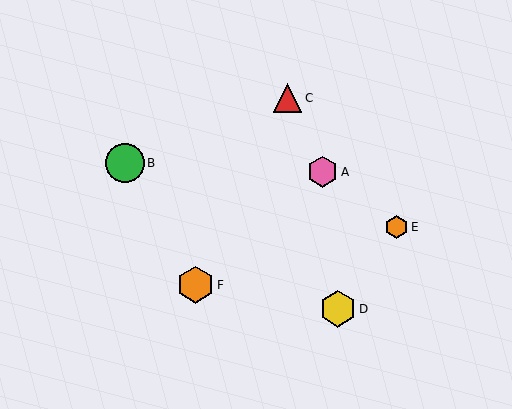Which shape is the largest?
The green circle (labeled B) is the largest.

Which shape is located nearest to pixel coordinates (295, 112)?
The red triangle (labeled C) at (287, 98) is nearest to that location.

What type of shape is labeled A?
Shape A is a pink hexagon.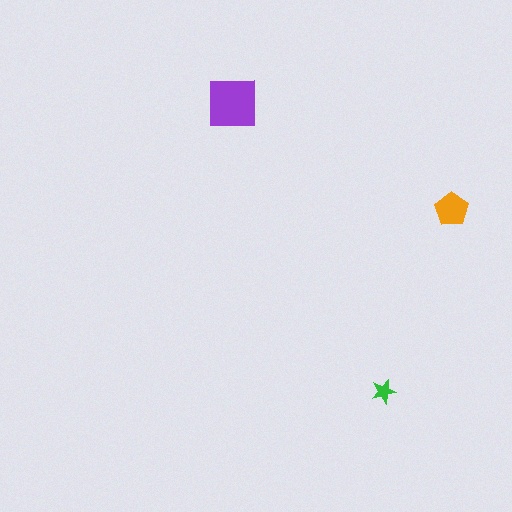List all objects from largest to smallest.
The purple square, the orange pentagon, the green star.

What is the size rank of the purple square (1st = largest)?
1st.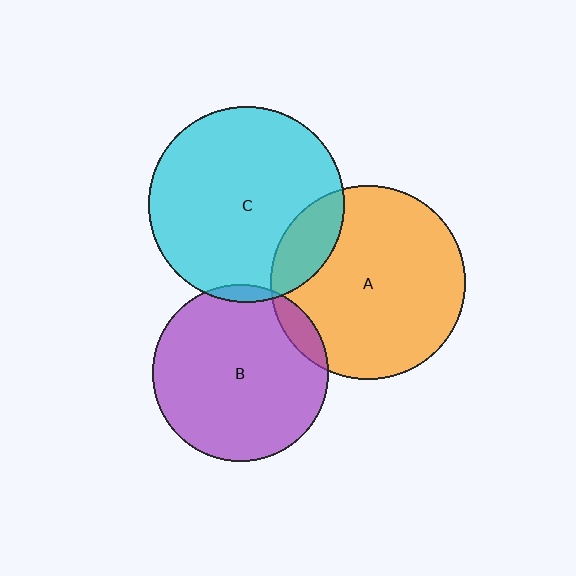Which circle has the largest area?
Circle C (cyan).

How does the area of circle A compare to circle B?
Approximately 1.2 times.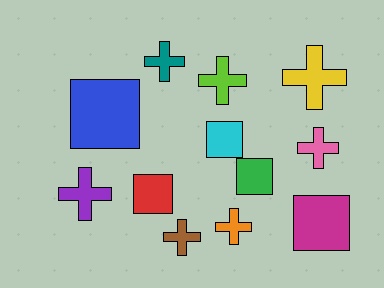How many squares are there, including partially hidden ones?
There are 5 squares.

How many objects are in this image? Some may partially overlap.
There are 12 objects.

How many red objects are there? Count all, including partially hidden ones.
There is 1 red object.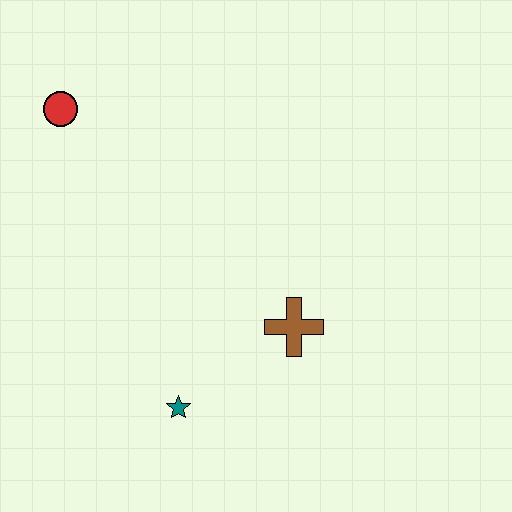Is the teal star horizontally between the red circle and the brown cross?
Yes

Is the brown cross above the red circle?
No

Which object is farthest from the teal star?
The red circle is farthest from the teal star.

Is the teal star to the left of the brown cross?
Yes